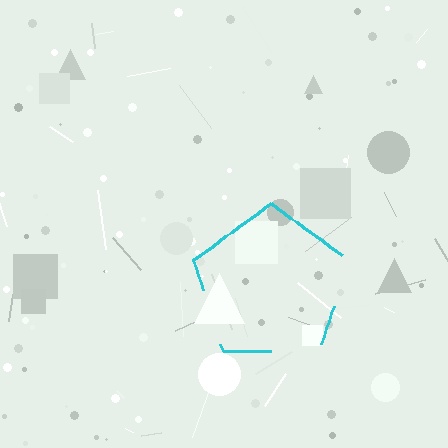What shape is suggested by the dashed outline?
The dashed outline suggests a pentagon.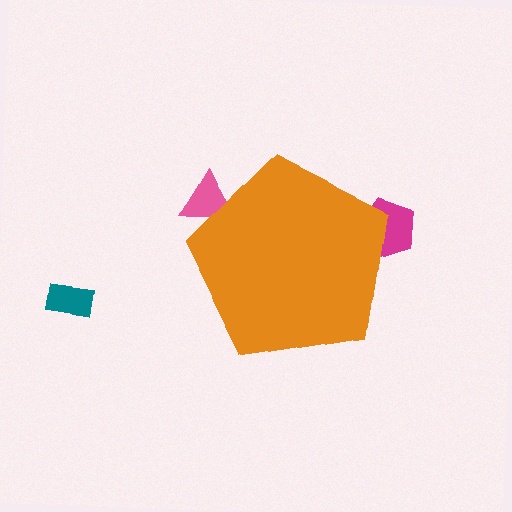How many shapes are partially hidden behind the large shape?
2 shapes are partially hidden.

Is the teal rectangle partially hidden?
No, the teal rectangle is fully visible.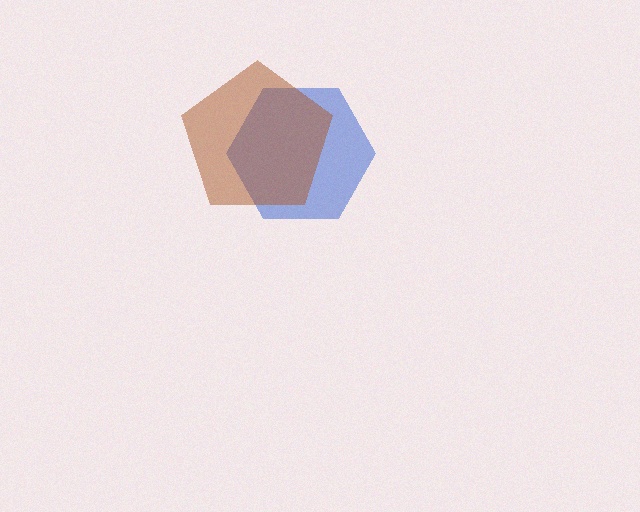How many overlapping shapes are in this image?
There are 2 overlapping shapes in the image.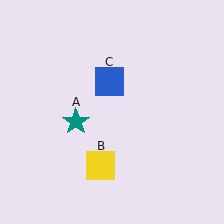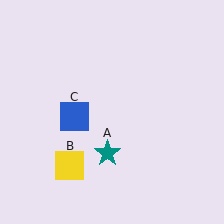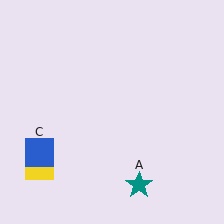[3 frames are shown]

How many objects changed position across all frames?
3 objects changed position: teal star (object A), yellow square (object B), blue square (object C).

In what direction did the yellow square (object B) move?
The yellow square (object B) moved left.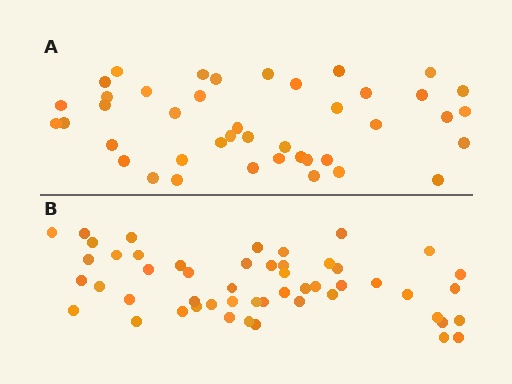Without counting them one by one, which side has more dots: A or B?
Region B (the bottom region) has more dots.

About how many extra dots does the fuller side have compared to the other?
Region B has roughly 8 or so more dots than region A.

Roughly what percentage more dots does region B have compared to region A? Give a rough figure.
About 20% more.